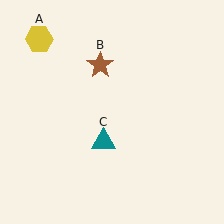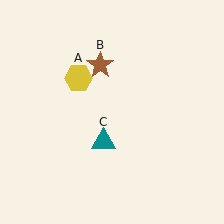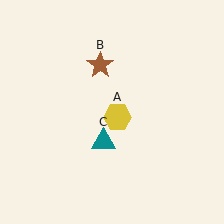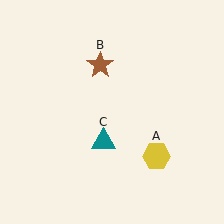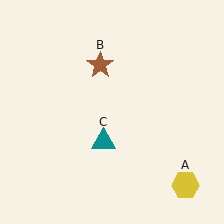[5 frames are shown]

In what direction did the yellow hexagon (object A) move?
The yellow hexagon (object A) moved down and to the right.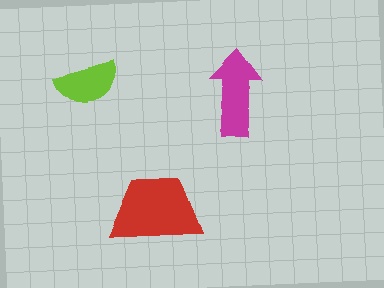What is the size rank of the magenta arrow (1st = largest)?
2nd.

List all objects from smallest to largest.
The lime semicircle, the magenta arrow, the red trapezoid.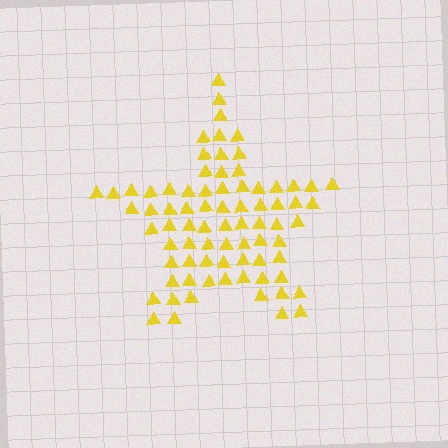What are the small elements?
The small elements are triangles.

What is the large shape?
The large shape is a star.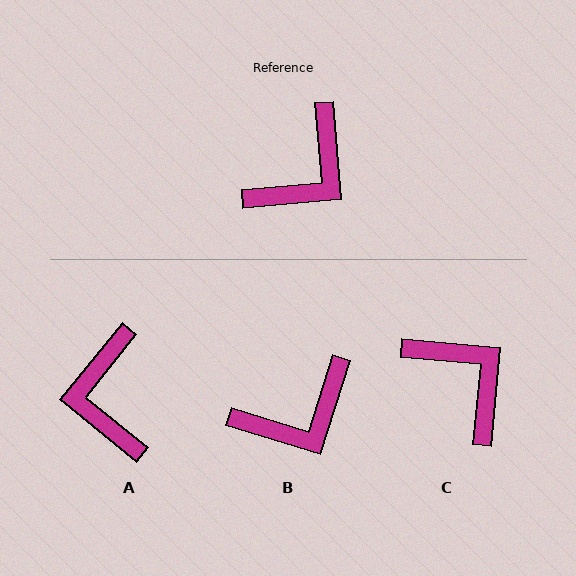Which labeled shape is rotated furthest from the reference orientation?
A, about 134 degrees away.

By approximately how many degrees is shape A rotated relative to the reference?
Approximately 134 degrees clockwise.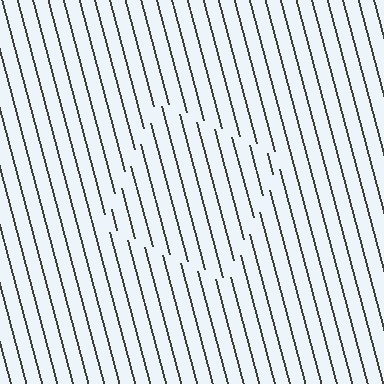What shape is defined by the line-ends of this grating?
An illusory square. The interior of the shape contains the same grating, shifted by half a period — the contour is defined by the phase discontinuity where line-ends from the inner and outer gratings abut.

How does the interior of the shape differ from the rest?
The interior of the shape contains the same grating, shifted by half a period — the contour is defined by the phase discontinuity where line-ends from the inner and outer gratings abut.